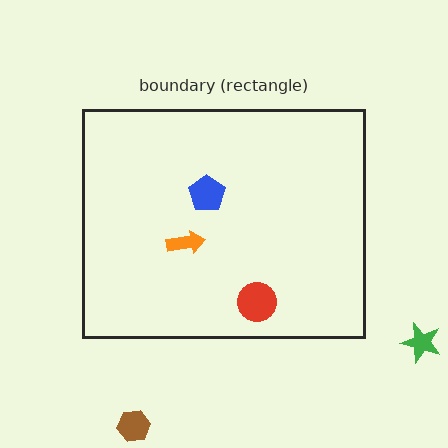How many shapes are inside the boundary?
3 inside, 2 outside.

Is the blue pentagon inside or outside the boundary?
Inside.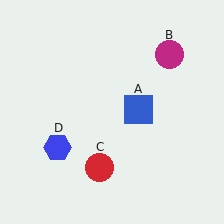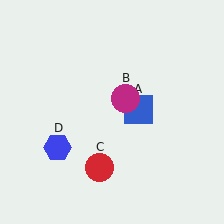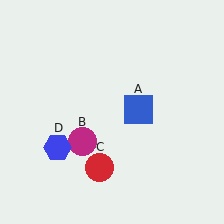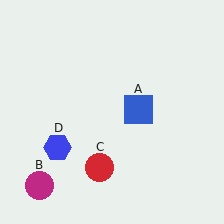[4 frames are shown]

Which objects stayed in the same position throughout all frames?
Blue square (object A) and red circle (object C) and blue hexagon (object D) remained stationary.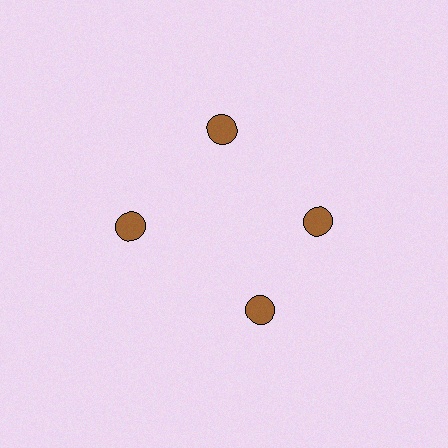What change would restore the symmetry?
The symmetry would be restored by rotating it back into even spacing with its neighbors so that all 4 circles sit at equal angles and equal distance from the center.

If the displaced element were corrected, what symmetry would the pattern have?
It would have 4-fold rotational symmetry — the pattern would map onto itself every 90 degrees.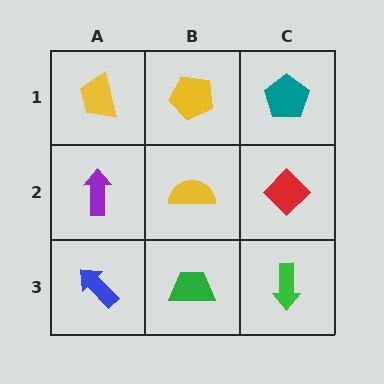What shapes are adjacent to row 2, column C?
A teal pentagon (row 1, column C), a green arrow (row 3, column C), a yellow semicircle (row 2, column B).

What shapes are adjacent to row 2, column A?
A yellow trapezoid (row 1, column A), a blue arrow (row 3, column A), a yellow semicircle (row 2, column B).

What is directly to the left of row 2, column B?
A purple arrow.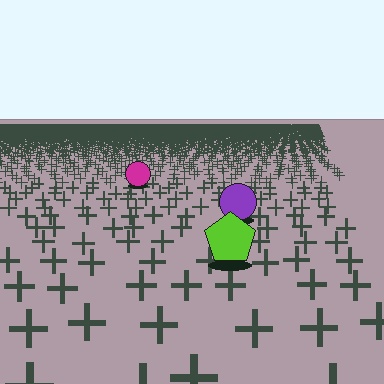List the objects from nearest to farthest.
From nearest to farthest: the lime pentagon, the purple circle, the magenta circle.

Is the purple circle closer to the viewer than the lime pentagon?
No. The lime pentagon is closer — you can tell from the texture gradient: the ground texture is coarser near it.